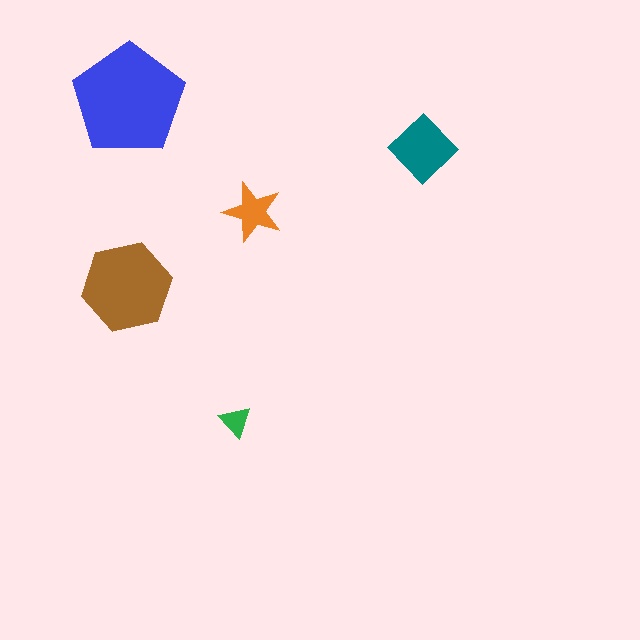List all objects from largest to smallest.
The blue pentagon, the brown hexagon, the teal diamond, the orange star, the green triangle.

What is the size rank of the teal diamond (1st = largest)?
3rd.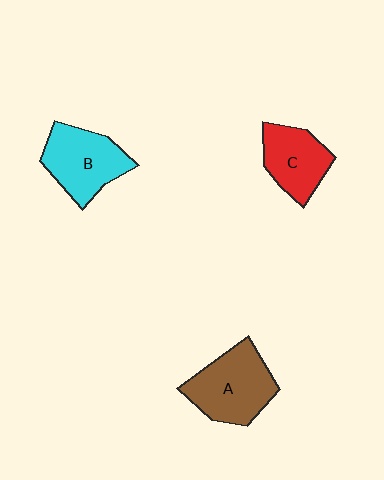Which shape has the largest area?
Shape A (brown).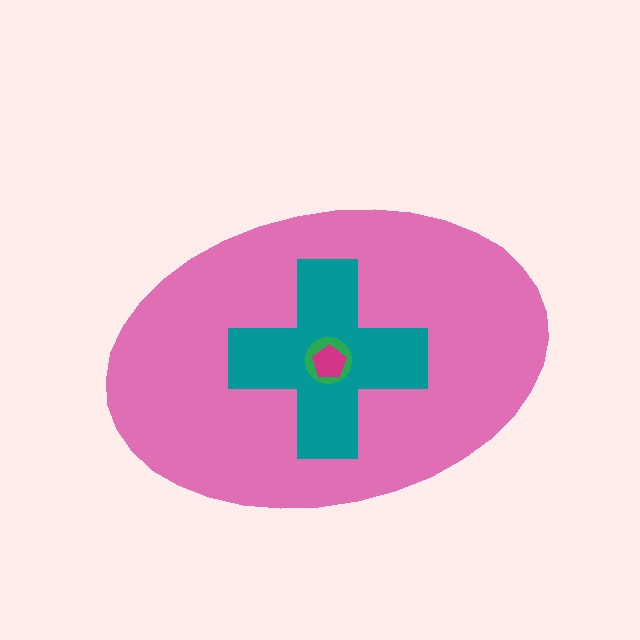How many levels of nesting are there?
4.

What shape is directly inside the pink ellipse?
The teal cross.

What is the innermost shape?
The magenta pentagon.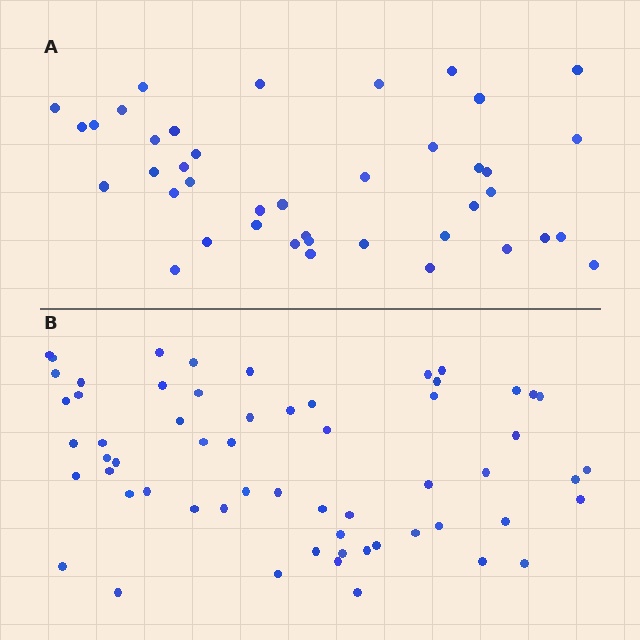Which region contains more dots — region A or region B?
Region B (the bottom region) has more dots.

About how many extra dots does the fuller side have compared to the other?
Region B has approximately 20 more dots than region A.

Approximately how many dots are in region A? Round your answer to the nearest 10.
About 40 dots. (The exact count is 41, which rounds to 40.)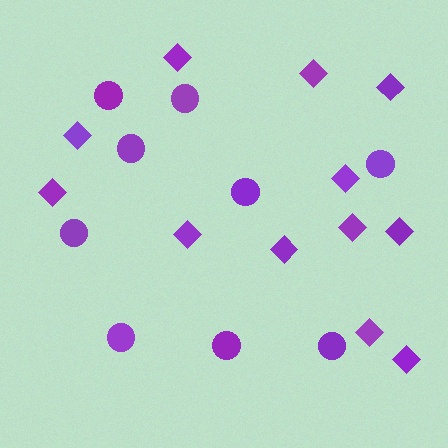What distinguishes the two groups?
There are 2 groups: one group of circles (9) and one group of diamonds (12).